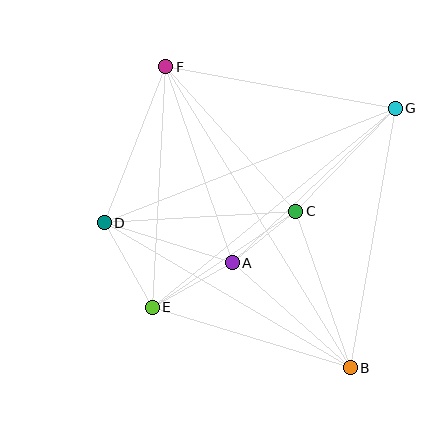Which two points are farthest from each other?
Points B and F are farthest from each other.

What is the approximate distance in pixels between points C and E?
The distance between C and E is approximately 173 pixels.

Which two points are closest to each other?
Points A and C are closest to each other.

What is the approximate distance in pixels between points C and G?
The distance between C and G is approximately 143 pixels.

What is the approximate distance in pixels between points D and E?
The distance between D and E is approximately 97 pixels.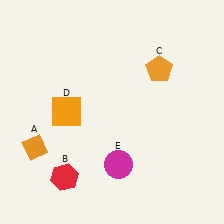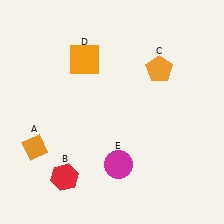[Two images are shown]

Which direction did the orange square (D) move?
The orange square (D) moved up.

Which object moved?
The orange square (D) moved up.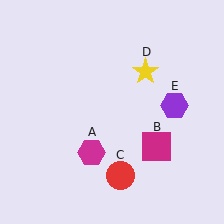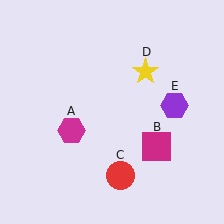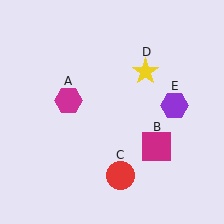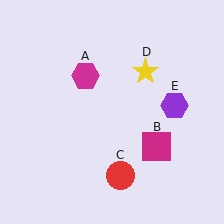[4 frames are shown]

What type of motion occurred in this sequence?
The magenta hexagon (object A) rotated clockwise around the center of the scene.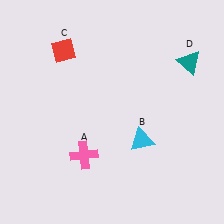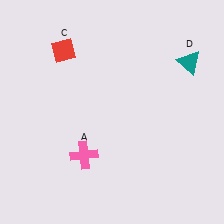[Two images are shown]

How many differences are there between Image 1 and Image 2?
There is 1 difference between the two images.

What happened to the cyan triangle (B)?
The cyan triangle (B) was removed in Image 2. It was in the bottom-right area of Image 1.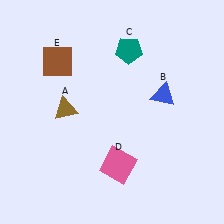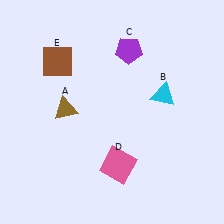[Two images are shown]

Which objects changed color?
B changed from blue to cyan. C changed from teal to purple.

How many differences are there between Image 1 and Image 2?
There are 2 differences between the two images.